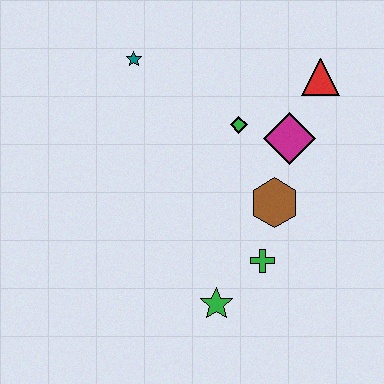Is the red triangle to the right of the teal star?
Yes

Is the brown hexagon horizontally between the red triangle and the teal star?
Yes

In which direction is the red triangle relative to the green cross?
The red triangle is above the green cross.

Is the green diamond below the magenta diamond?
No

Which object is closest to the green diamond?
The magenta diamond is closest to the green diamond.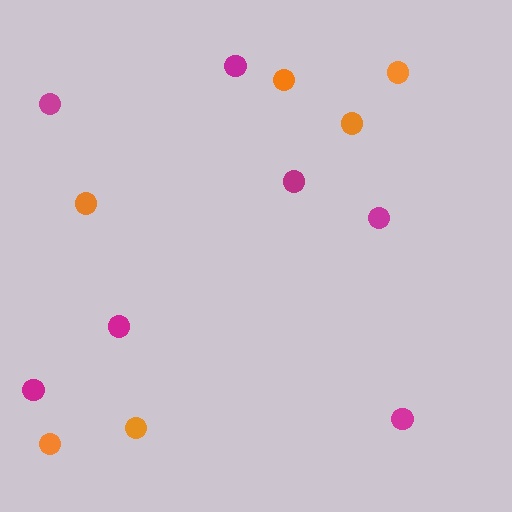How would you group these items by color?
There are 2 groups: one group of orange circles (6) and one group of magenta circles (7).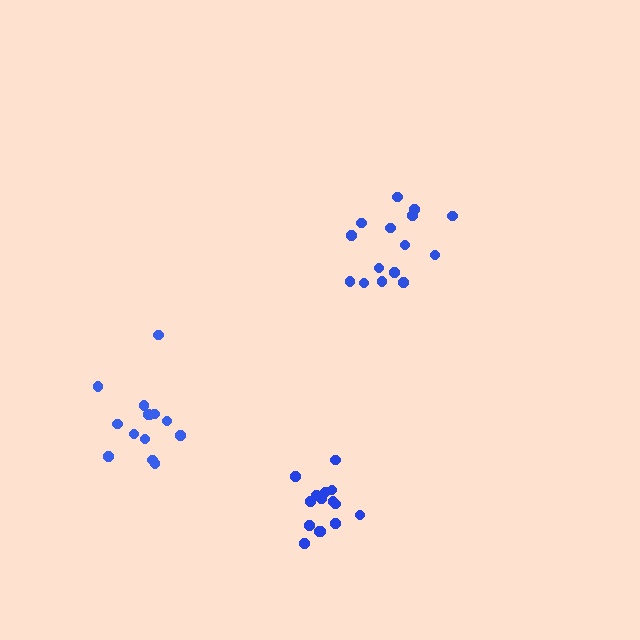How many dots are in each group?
Group 1: 14 dots, Group 2: 15 dots, Group 3: 15 dots (44 total).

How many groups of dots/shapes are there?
There are 3 groups.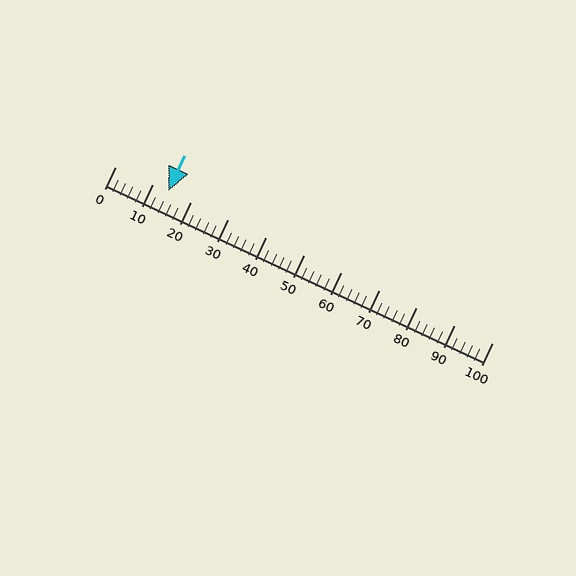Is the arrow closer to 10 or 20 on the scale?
The arrow is closer to 10.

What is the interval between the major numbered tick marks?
The major tick marks are spaced 10 units apart.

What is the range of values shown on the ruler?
The ruler shows values from 0 to 100.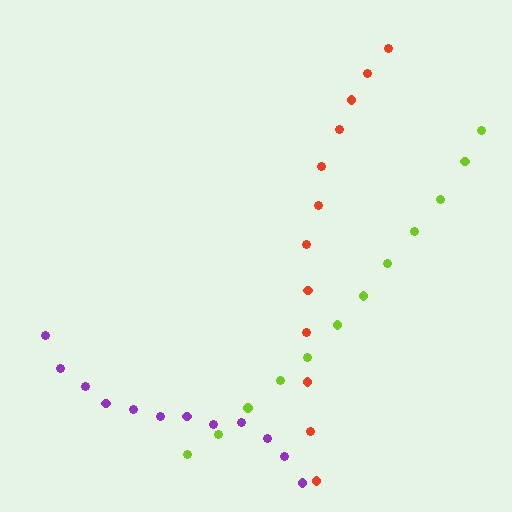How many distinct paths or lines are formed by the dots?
There are 3 distinct paths.